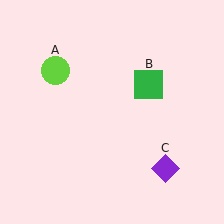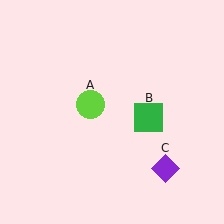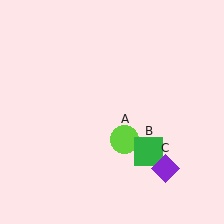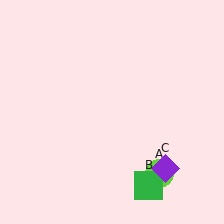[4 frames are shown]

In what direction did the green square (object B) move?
The green square (object B) moved down.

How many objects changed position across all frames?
2 objects changed position: lime circle (object A), green square (object B).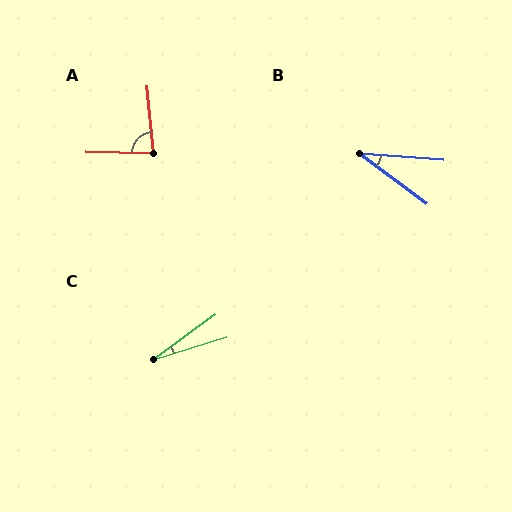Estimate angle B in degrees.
Approximately 32 degrees.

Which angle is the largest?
A, at approximately 84 degrees.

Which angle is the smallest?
C, at approximately 20 degrees.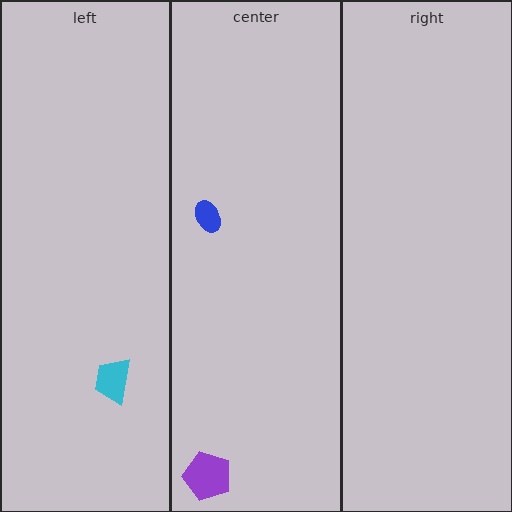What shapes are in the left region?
The cyan trapezoid.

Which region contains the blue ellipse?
The center region.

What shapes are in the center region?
The blue ellipse, the purple pentagon.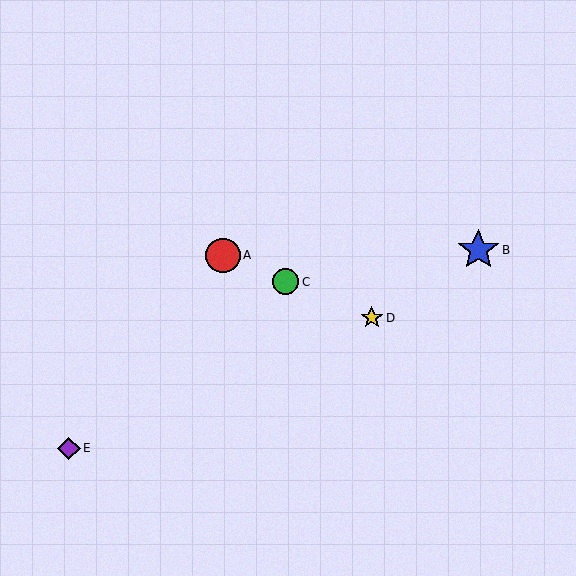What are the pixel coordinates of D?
Object D is at (372, 318).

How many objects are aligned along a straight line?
3 objects (A, C, D) are aligned along a straight line.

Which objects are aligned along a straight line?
Objects A, C, D are aligned along a straight line.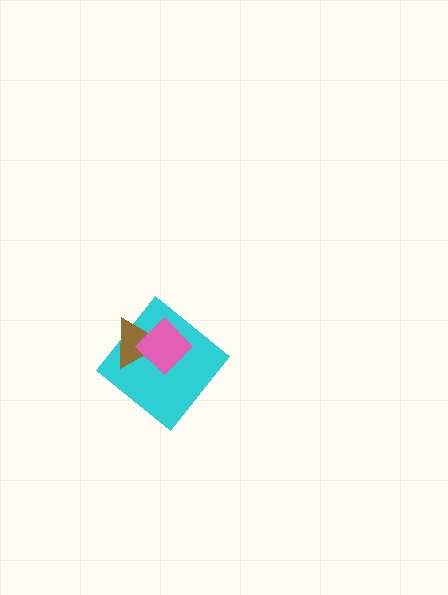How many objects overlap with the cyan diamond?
2 objects overlap with the cyan diamond.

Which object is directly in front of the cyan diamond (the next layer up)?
The brown triangle is directly in front of the cyan diamond.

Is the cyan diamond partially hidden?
Yes, it is partially covered by another shape.